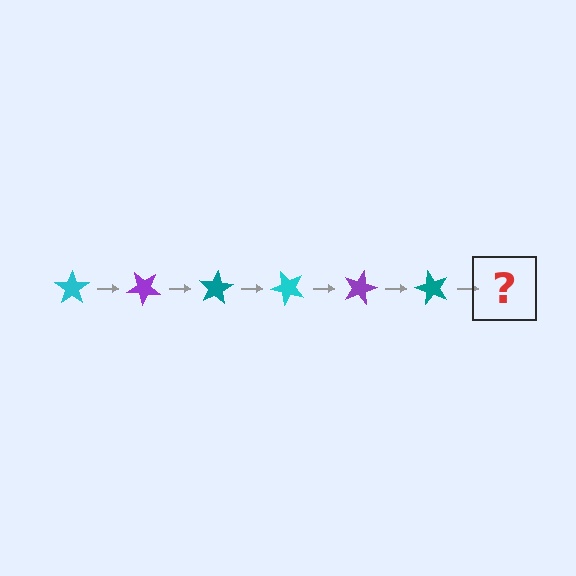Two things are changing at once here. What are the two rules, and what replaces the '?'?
The two rules are that it rotates 40 degrees each step and the color cycles through cyan, purple, and teal. The '?' should be a cyan star, rotated 240 degrees from the start.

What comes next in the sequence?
The next element should be a cyan star, rotated 240 degrees from the start.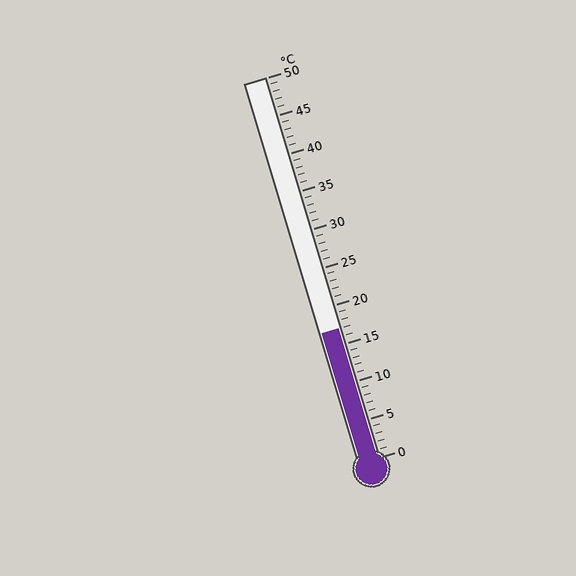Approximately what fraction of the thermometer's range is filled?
The thermometer is filled to approximately 35% of its range.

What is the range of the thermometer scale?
The thermometer scale ranges from 0°C to 50°C.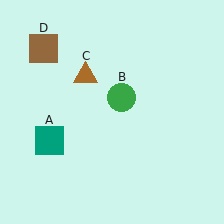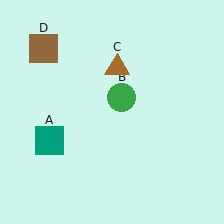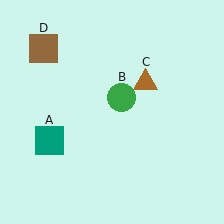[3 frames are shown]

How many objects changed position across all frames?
1 object changed position: brown triangle (object C).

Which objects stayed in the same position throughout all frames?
Teal square (object A) and green circle (object B) and brown square (object D) remained stationary.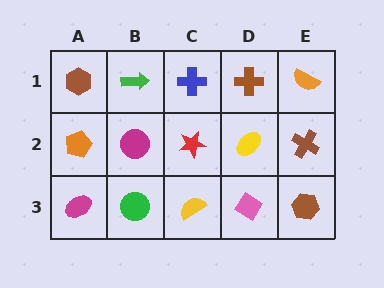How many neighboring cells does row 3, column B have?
3.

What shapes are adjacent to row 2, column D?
A brown cross (row 1, column D), a pink diamond (row 3, column D), a red star (row 2, column C), a brown cross (row 2, column E).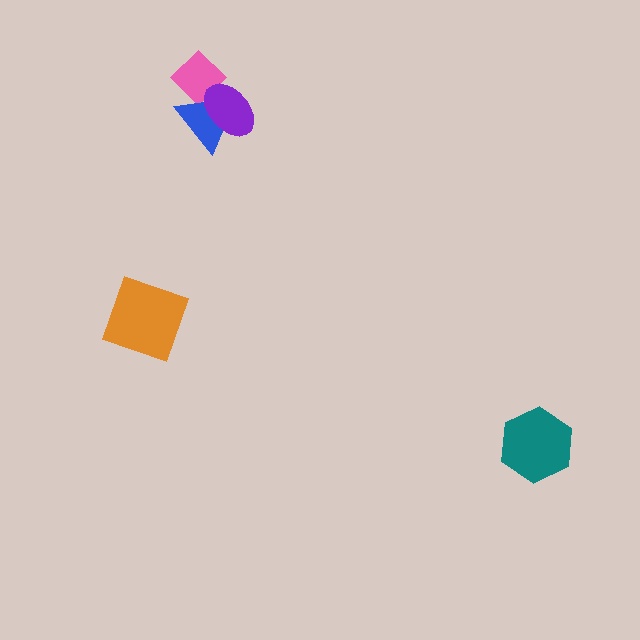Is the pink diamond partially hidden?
Yes, it is partially covered by another shape.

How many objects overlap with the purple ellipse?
2 objects overlap with the purple ellipse.